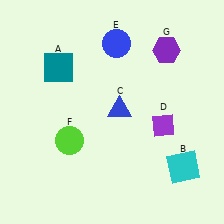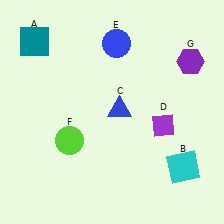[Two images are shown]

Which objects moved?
The objects that moved are: the teal square (A), the purple hexagon (G).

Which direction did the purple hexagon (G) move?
The purple hexagon (G) moved right.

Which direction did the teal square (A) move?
The teal square (A) moved up.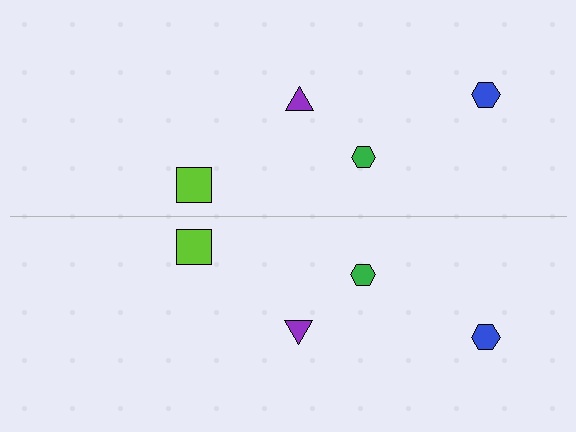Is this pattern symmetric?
Yes, this pattern has bilateral (reflection) symmetry.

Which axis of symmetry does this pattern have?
The pattern has a horizontal axis of symmetry running through the center of the image.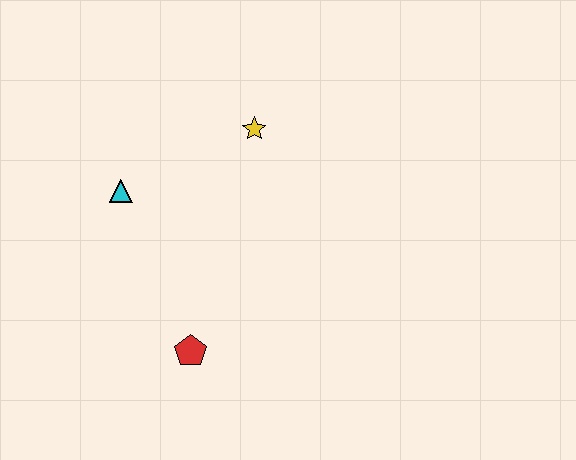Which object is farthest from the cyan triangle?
The red pentagon is farthest from the cyan triangle.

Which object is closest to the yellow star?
The cyan triangle is closest to the yellow star.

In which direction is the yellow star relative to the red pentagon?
The yellow star is above the red pentagon.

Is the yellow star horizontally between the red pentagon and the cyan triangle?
No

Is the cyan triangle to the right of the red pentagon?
No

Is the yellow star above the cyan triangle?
Yes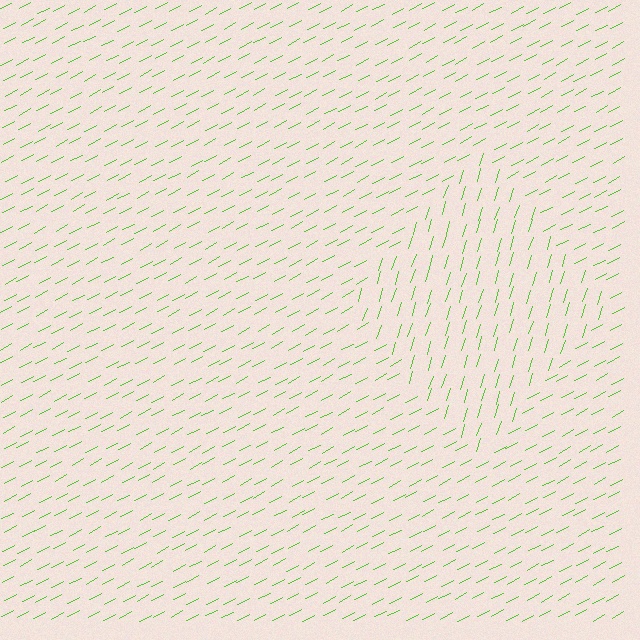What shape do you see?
I see a diamond.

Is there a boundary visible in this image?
Yes, there is a texture boundary formed by a change in line orientation.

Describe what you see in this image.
The image is filled with small lime line segments. A diamond region in the image has lines oriented differently from the surrounding lines, creating a visible texture boundary.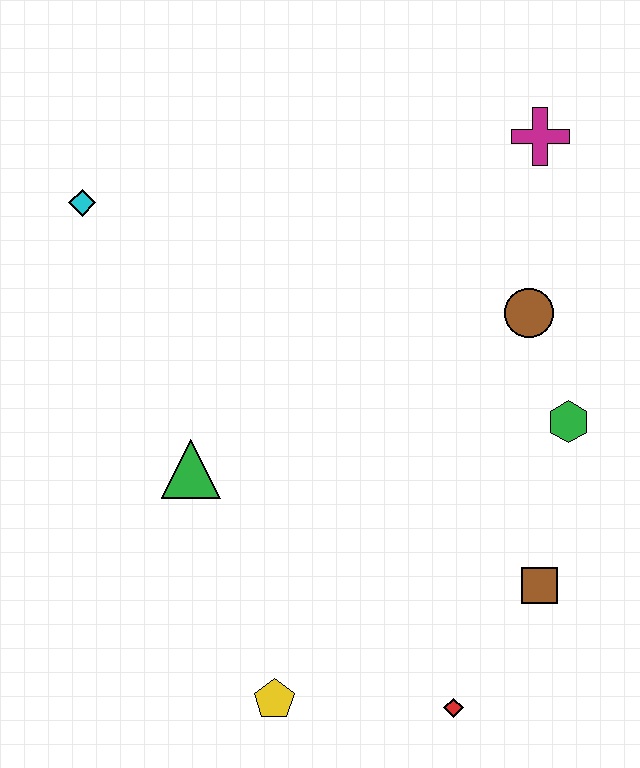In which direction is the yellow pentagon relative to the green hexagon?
The yellow pentagon is to the left of the green hexagon.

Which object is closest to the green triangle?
The yellow pentagon is closest to the green triangle.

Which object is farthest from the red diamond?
The cyan diamond is farthest from the red diamond.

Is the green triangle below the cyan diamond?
Yes